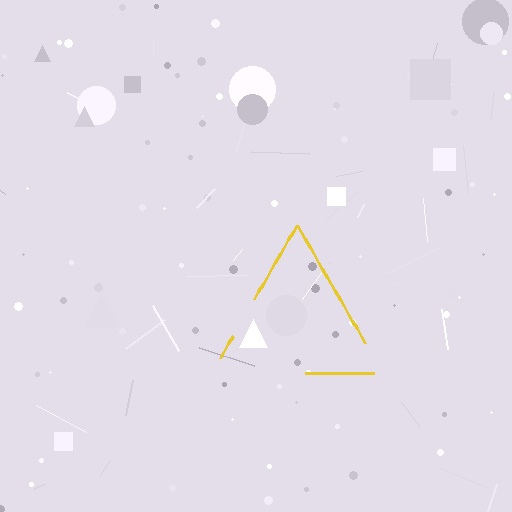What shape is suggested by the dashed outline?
The dashed outline suggests a triangle.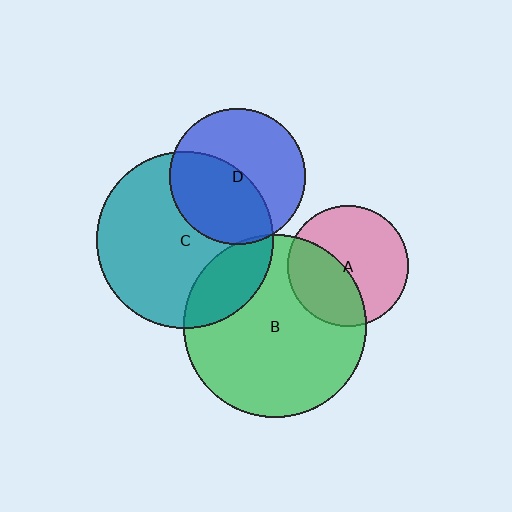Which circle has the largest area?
Circle B (green).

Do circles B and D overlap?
Yes.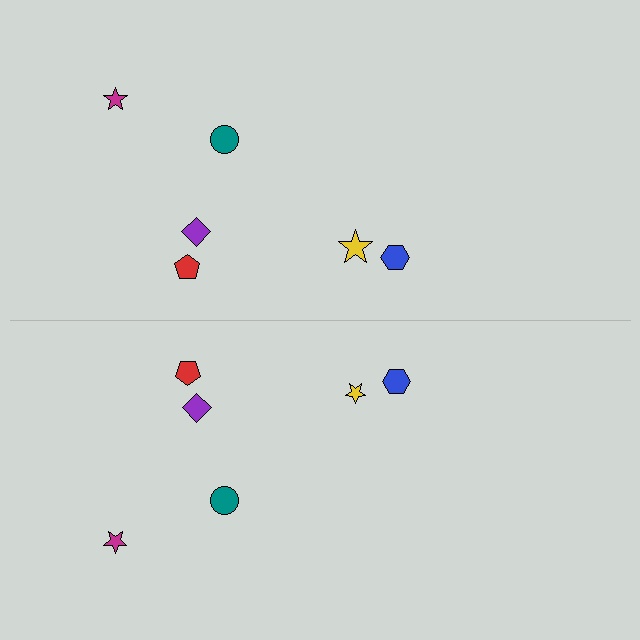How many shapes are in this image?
There are 12 shapes in this image.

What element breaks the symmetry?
The yellow star on the bottom side has a different size than its mirror counterpart.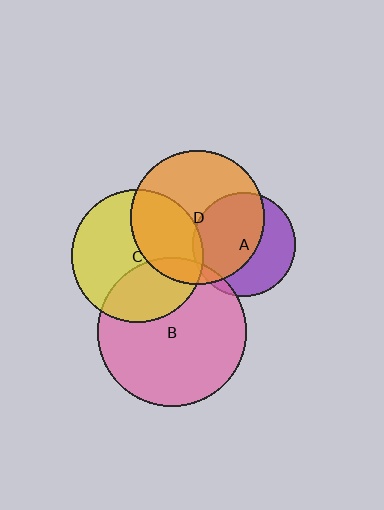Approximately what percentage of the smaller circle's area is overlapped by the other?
Approximately 5%.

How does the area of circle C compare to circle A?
Approximately 1.7 times.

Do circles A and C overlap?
Yes.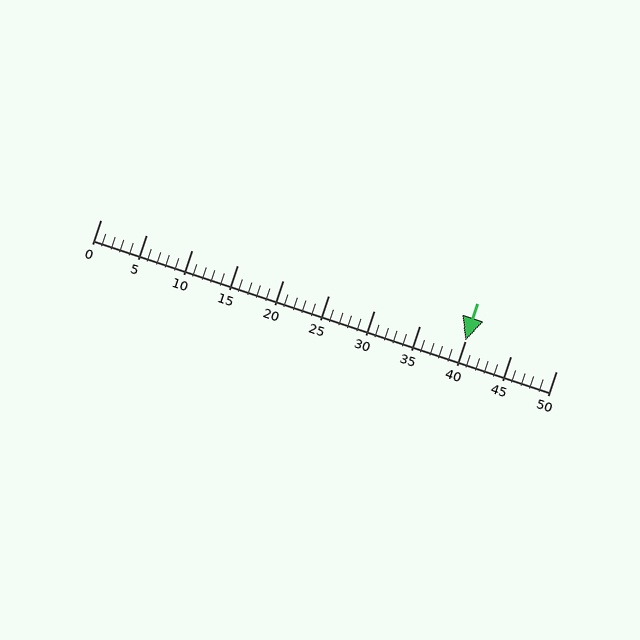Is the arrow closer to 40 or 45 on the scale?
The arrow is closer to 40.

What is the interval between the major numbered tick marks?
The major tick marks are spaced 5 units apart.